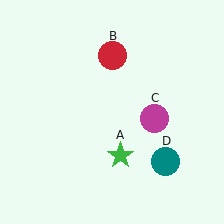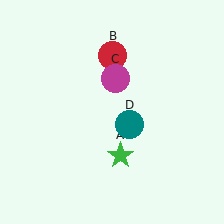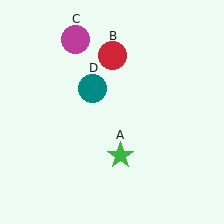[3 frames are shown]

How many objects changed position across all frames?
2 objects changed position: magenta circle (object C), teal circle (object D).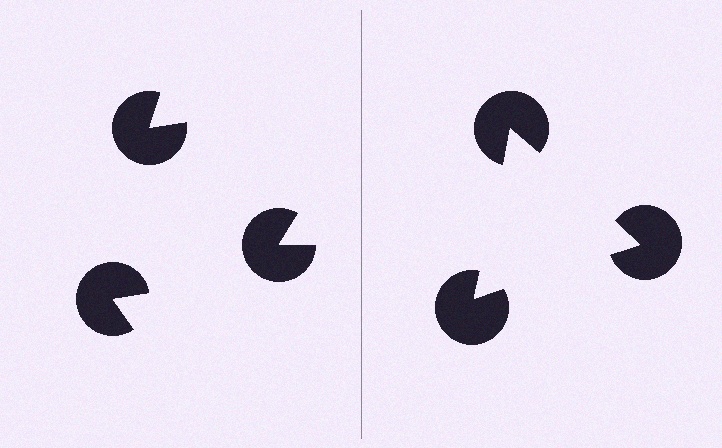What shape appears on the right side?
An illusory triangle.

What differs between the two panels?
The pac-man discs are positioned identically on both sides; only the wedge orientations differ. On the right they align to a triangle; on the left they are misaligned.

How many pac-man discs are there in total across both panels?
6 — 3 on each side.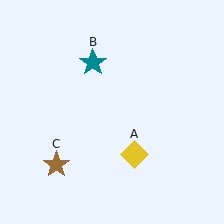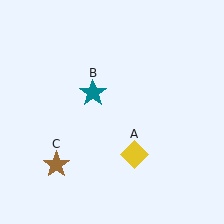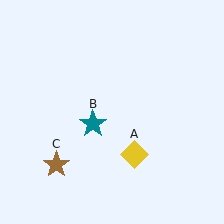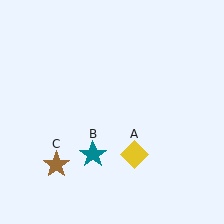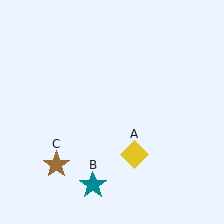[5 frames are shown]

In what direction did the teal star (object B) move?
The teal star (object B) moved down.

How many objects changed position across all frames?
1 object changed position: teal star (object B).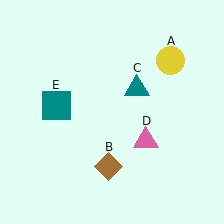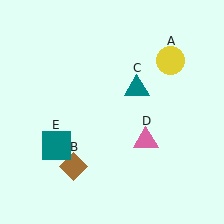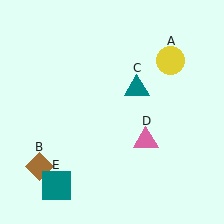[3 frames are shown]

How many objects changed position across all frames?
2 objects changed position: brown diamond (object B), teal square (object E).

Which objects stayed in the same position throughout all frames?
Yellow circle (object A) and teal triangle (object C) and pink triangle (object D) remained stationary.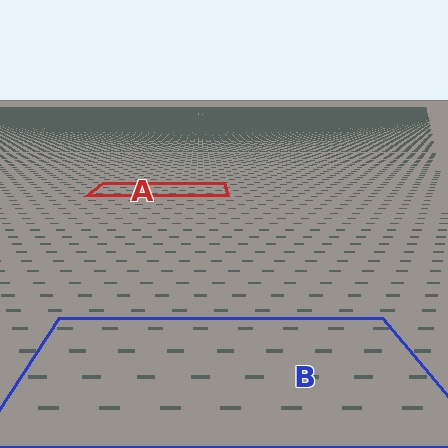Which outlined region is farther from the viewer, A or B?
Region A is farther from the viewer — the texture elements inside it appear smaller and more densely packed.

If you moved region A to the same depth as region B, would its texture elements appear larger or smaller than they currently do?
They would appear larger. At a closer depth, the same texture elements are projected at a bigger on-screen size.